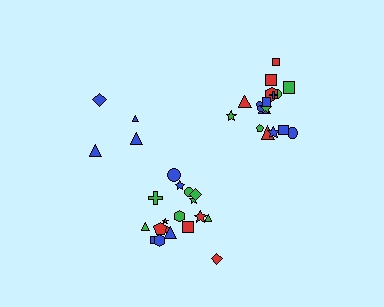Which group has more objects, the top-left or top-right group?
The top-right group.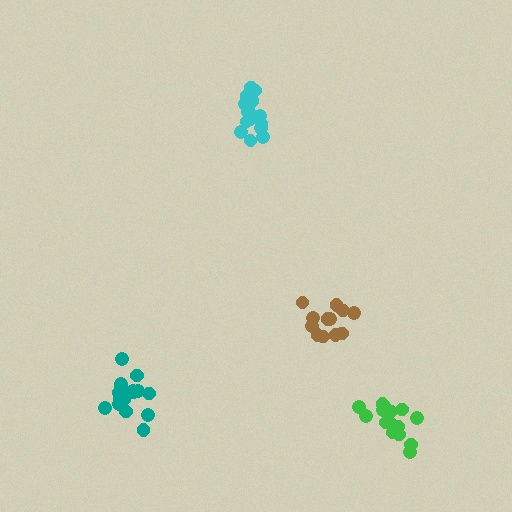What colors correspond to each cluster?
The clusters are colored: cyan, brown, green, teal.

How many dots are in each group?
Group 1: 17 dots, Group 2: 12 dots, Group 3: 15 dots, Group 4: 17 dots (61 total).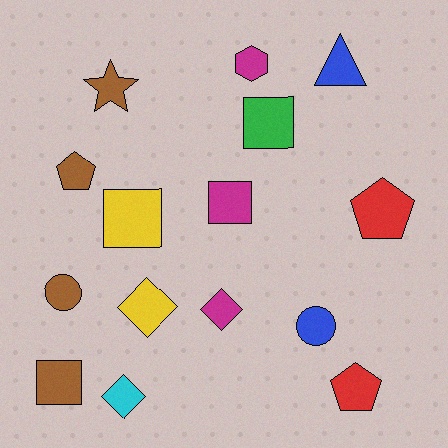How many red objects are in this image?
There are 2 red objects.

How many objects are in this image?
There are 15 objects.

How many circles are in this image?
There are 2 circles.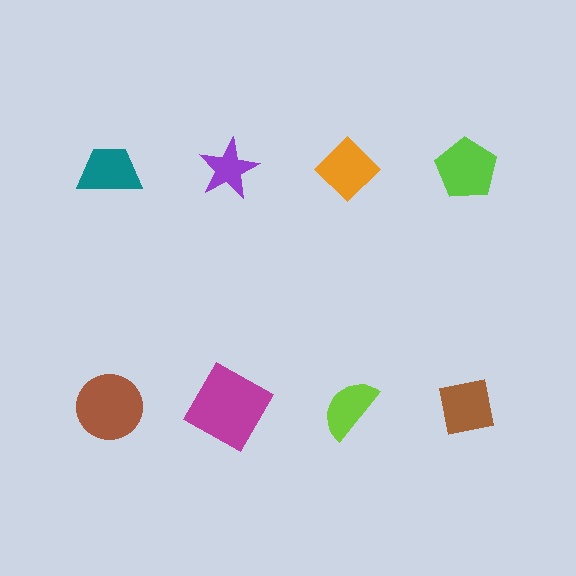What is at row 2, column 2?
A magenta square.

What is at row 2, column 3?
A lime semicircle.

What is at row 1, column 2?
A purple star.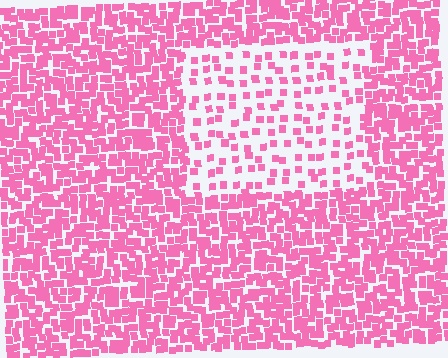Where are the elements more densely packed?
The elements are more densely packed outside the rectangle boundary.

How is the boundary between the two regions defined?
The boundary is defined by a change in element density (approximately 2.7x ratio). All elements are the same color, size, and shape.